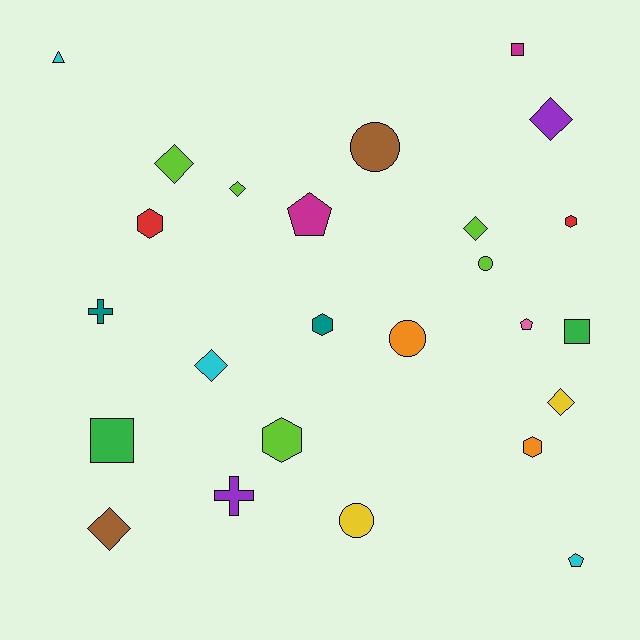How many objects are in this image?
There are 25 objects.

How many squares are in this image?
There are 3 squares.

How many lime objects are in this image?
There are 5 lime objects.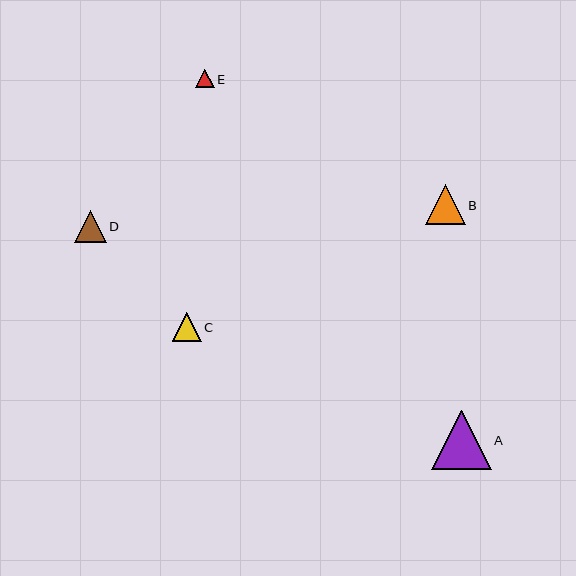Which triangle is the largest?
Triangle A is the largest with a size of approximately 60 pixels.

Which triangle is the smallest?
Triangle E is the smallest with a size of approximately 18 pixels.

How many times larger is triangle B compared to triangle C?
Triangle B is approximately 1.4 times the size of triangle C.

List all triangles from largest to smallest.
From largest to smallest: A, B, D, C, E.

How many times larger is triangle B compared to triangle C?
Triangle B is approximately 1.4 times the size of triangle C.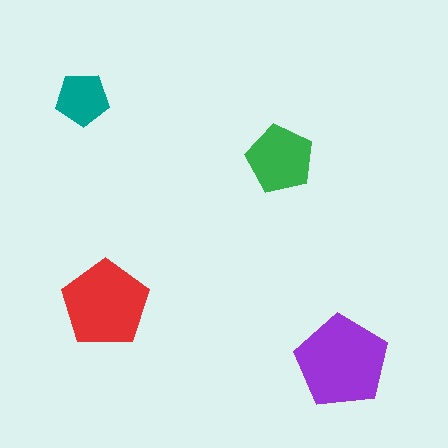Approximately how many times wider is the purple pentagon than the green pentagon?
About 1.5 times wider.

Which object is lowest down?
The purple pentagon is bottommost.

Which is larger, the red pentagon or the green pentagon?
The red one.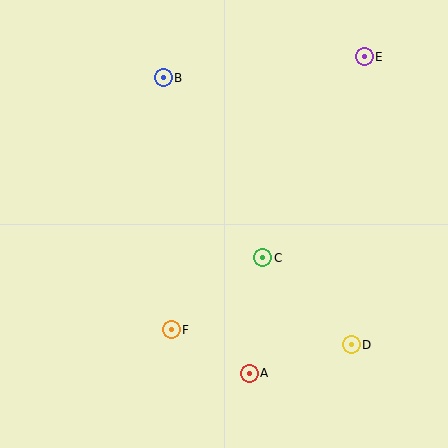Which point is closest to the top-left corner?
Point B is closest to the top-left corner.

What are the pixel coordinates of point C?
Point C is at (263, 258).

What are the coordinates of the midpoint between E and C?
The midpoint between E and C is at (314, 157).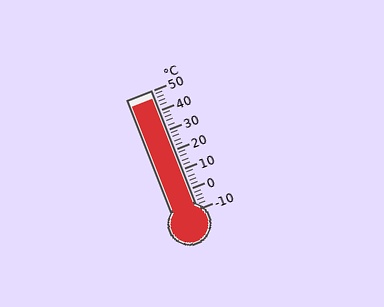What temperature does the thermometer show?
The thermometer shows approximately 46°C.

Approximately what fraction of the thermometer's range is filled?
The thermometer is filled to approximately 95% of its range.